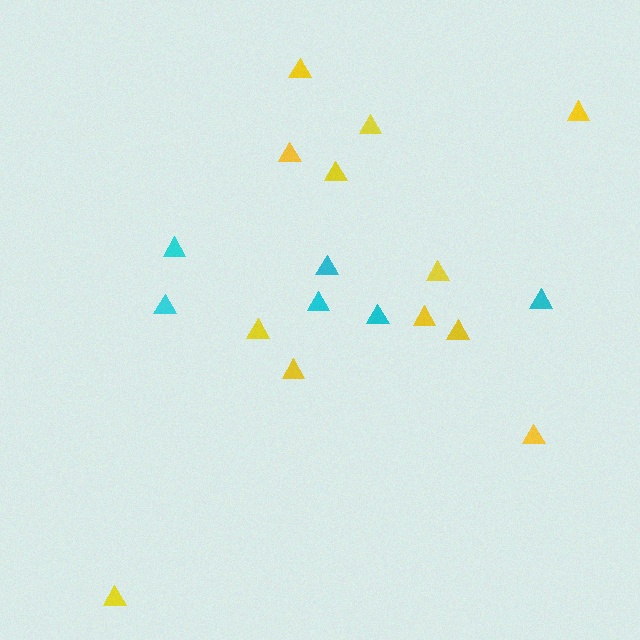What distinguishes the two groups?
There are 2 groups: one group of cyan triangles (6) and one group of yellow triangles (12).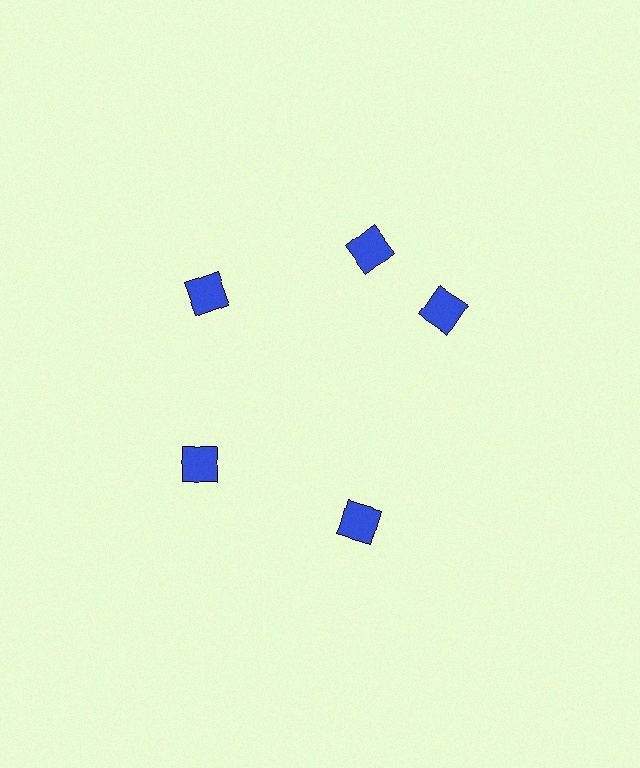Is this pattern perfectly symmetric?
No. The 5 blue squares are arranged in a ring, but one element near the 3 o'clock position is rotated out of alignment along the ring, breaking the 5-fold rotational symmetry.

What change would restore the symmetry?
The symmetry would be restored by rotating it back into even spacing with its neighbors so that all 5 squares sit at equal angles and equal distance from the center.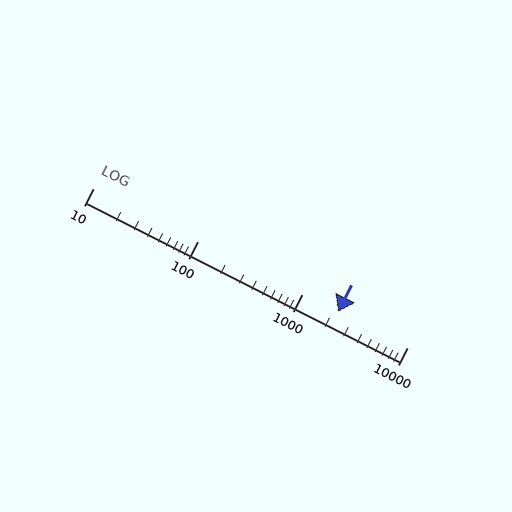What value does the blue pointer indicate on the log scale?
The pointer indicates approximately 2200.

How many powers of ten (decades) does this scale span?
The scale spans 3 decades, from 10 to 10000.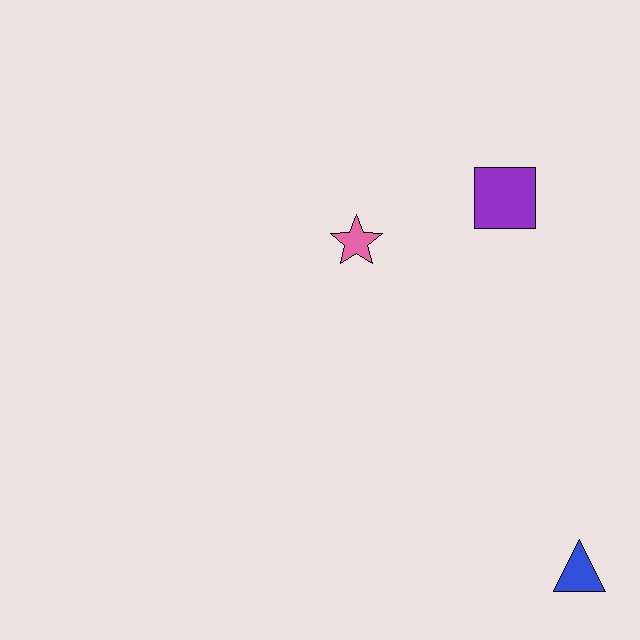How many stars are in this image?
There is 1 star.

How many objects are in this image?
There are 3 objects.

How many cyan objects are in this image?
There are no cyan objects.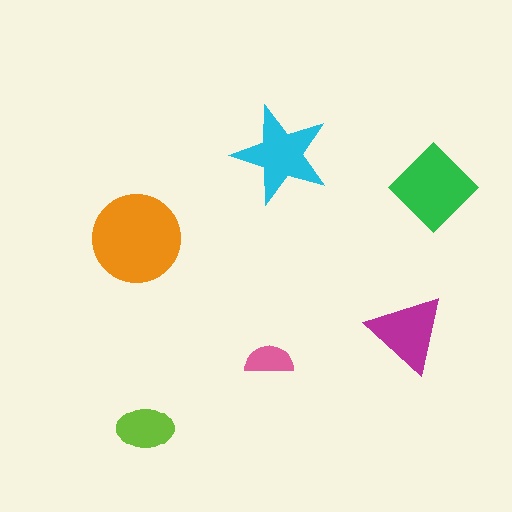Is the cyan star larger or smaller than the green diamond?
Smaller.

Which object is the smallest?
The pink semicircle.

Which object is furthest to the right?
The green diamond is rightmost.